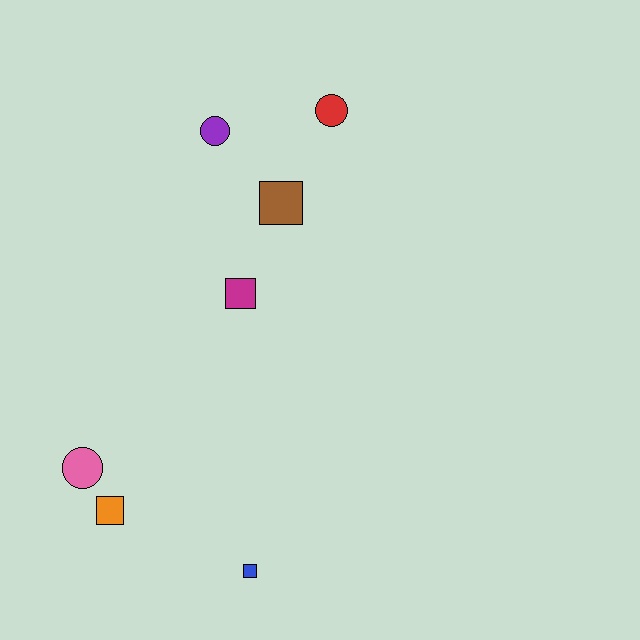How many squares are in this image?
There are 4 squares.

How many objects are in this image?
There are 7 objects.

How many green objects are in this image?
There are no green objects.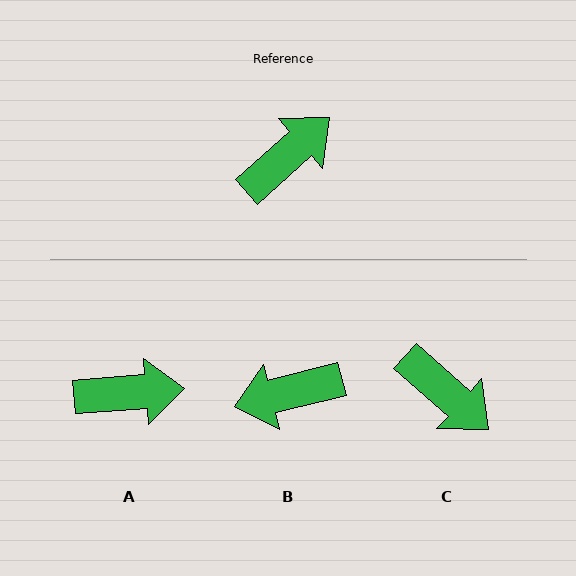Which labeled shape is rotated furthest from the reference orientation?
B, about 152 degrees away.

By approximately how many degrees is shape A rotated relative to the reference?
Approximately 38 degrees clockwise.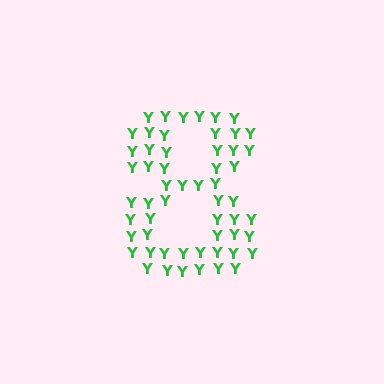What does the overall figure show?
The overall figure shows the digit 8.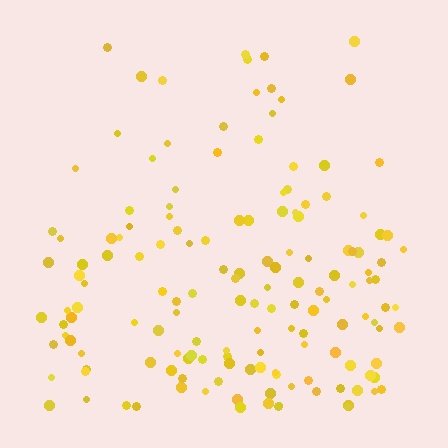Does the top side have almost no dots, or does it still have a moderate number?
Still a moderate number, just noticeably fewer than the bottom.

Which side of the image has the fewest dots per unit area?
The top.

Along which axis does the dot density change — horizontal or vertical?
Vertical.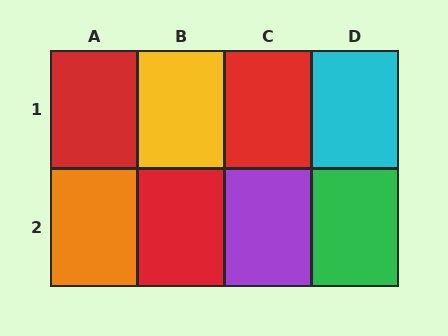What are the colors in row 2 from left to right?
Orange, red, purple, green.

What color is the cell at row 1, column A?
Red.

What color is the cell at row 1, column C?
Red.